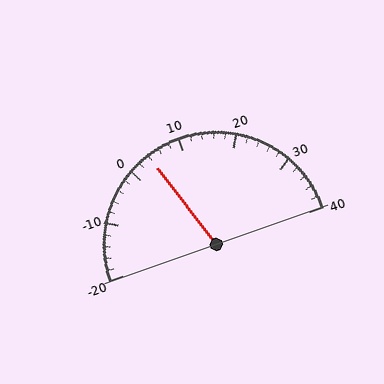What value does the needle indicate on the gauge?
The needle indicates approximately 4.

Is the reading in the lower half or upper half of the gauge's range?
The reading is in the lower half of the range (-20 to 40).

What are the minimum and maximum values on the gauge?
The gauge ranges from -20 to 40.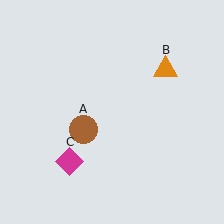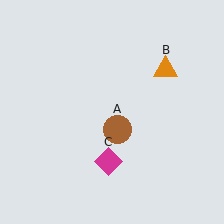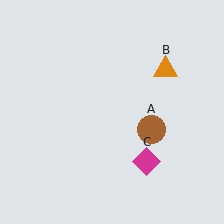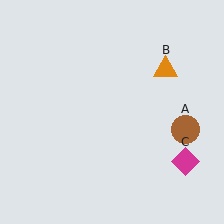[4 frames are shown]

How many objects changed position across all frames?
2 objects changed position: brown circle (object A), magenta diamond (object C).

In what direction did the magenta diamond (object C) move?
The magenta diamond (object C) moved right.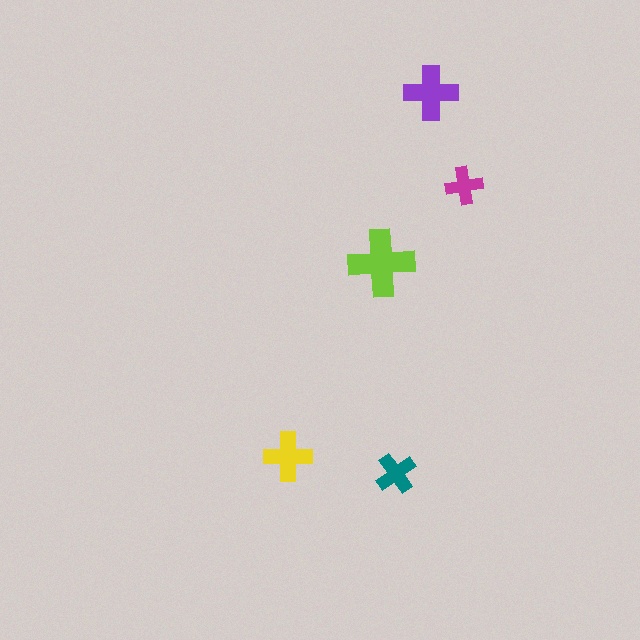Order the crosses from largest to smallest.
the lime one, the purple one, the yellow one, the teal one, the magenta one.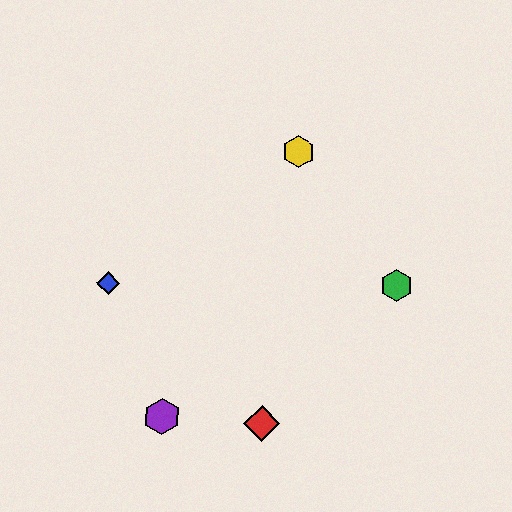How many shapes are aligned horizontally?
2 shapes (the blue diamond, the green hexagon) are aligned horizontally.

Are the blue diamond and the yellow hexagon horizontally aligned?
No, the blue diamond is at y≈283 and the yellow hexagon is at y≈152.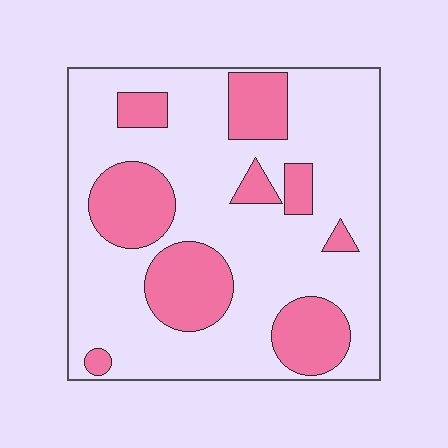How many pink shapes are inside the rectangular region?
9.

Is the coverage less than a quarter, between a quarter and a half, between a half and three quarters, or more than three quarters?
Between a quarter and a half.